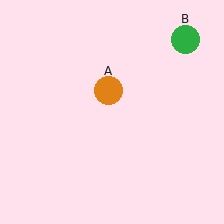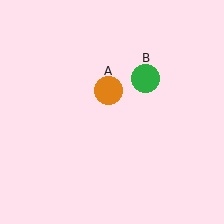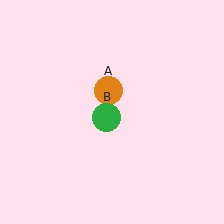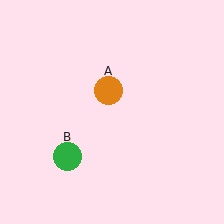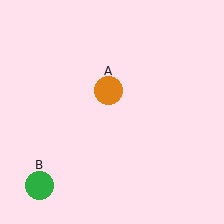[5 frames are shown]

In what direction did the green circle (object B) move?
The green circle (object B) moved down and to the left.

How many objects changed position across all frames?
1 object changed position: green circle (object B).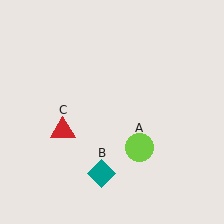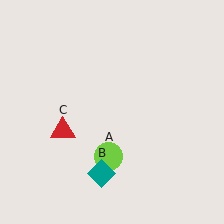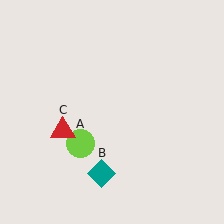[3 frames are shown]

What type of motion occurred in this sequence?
The lime circle (object A) rotated clockwise around the center of the scene.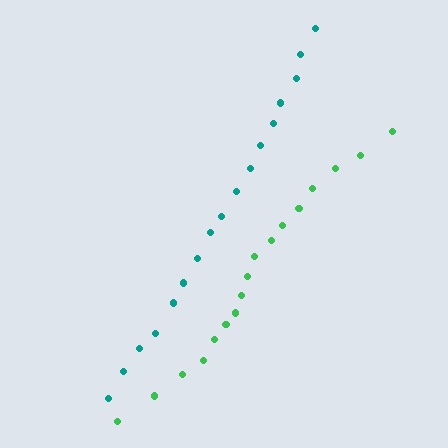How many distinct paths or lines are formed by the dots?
There are 2 distinct paths.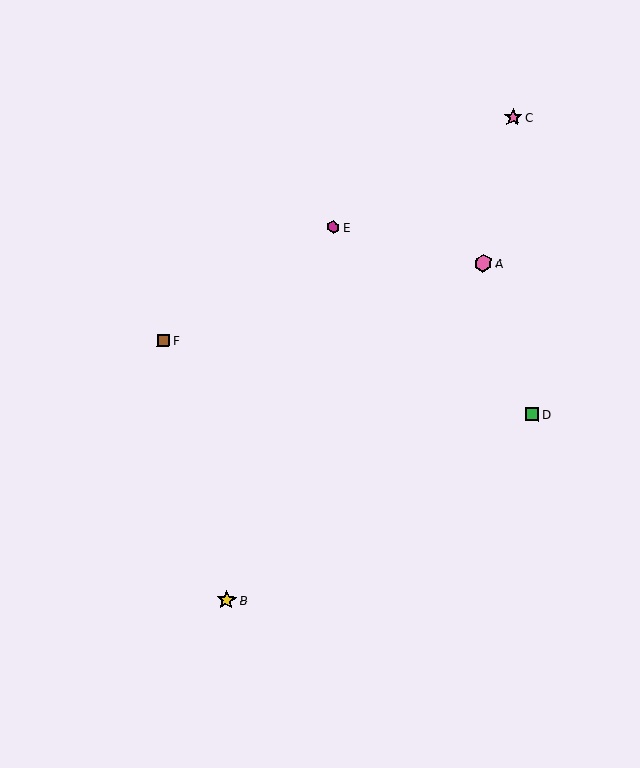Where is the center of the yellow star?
The center of the yellow star is at (226, 600).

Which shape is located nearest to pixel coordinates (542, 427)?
The green square (labeled D) at (532, 415) is nearest to that location.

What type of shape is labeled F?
Shape F is a brown square.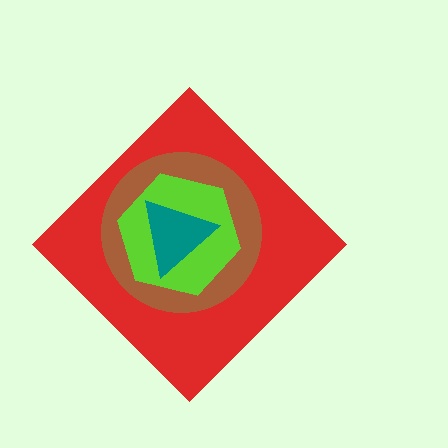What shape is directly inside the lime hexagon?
The teal triangle.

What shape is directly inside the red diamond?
The brown circle.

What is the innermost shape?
The teal triangle.